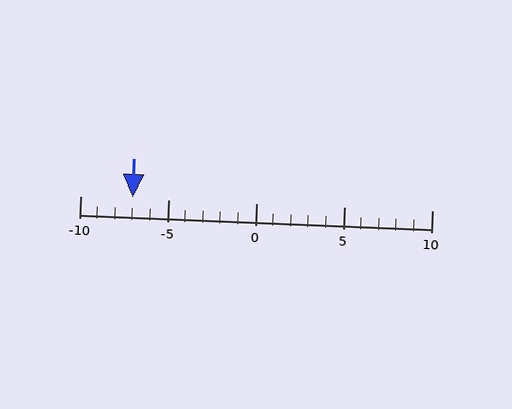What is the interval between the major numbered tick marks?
The major tick marks are spaced 5 units apart.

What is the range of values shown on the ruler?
The ruler shows values from -10 to 10.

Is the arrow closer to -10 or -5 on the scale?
The arrow is closer to -5.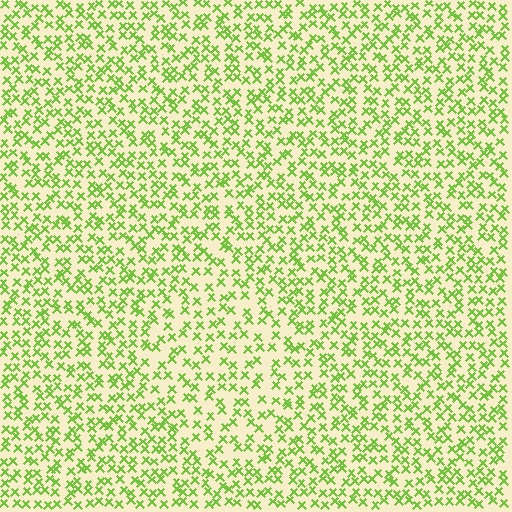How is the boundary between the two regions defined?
The boundary is defined by a change in element density (approximately 1.4x ratio). All elements are the same color, size, and shape.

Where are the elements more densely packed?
The elements are more densely packed outside the diamond boundary.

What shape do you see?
I see a diamond.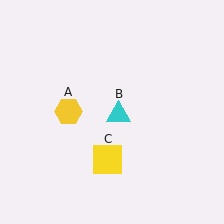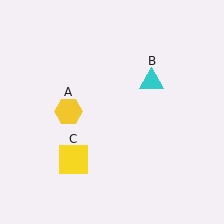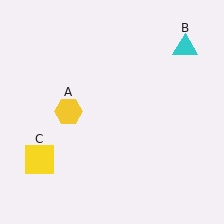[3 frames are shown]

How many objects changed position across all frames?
2 objects changed position: cyan triangle (object B), yellow square (object C).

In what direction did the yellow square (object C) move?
The yellow square (object C) moved left.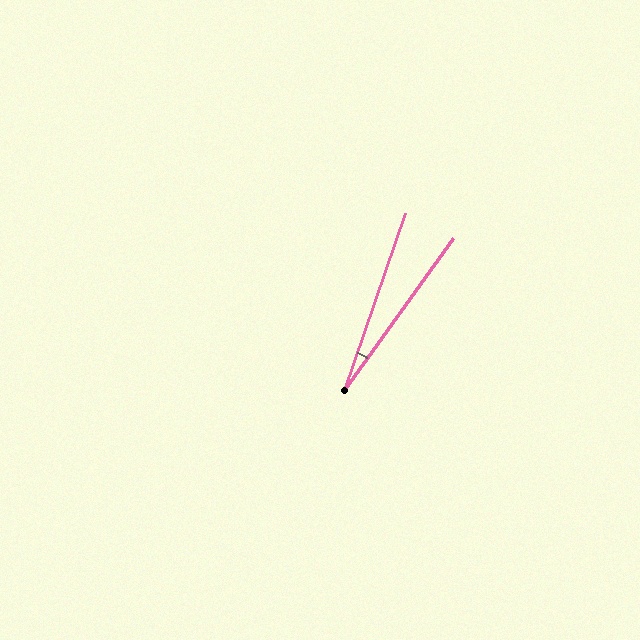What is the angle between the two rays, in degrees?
Approximately 17 degrees.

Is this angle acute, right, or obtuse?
It is acute.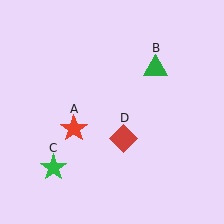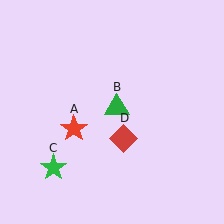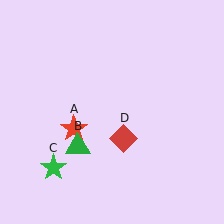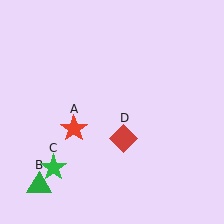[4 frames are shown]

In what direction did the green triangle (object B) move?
The green triangle (object B) moved down and to the left.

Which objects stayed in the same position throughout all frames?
Red star (object A) and green star (object C) and red diamond (object D) remained stationary.